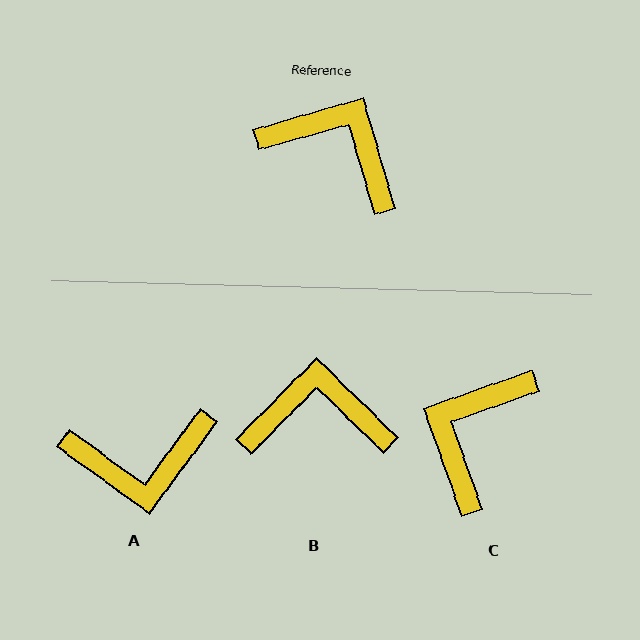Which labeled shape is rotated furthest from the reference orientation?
A, about 142 degrees away.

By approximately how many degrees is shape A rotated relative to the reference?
Approximately 142 degrees clockwise.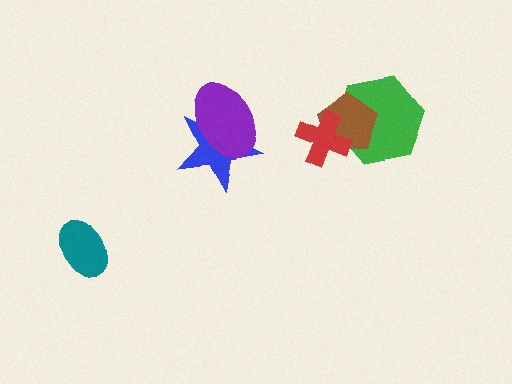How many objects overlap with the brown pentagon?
2 objects overlap with the brown pentagon.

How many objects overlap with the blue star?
1 object overlaps with the blue star.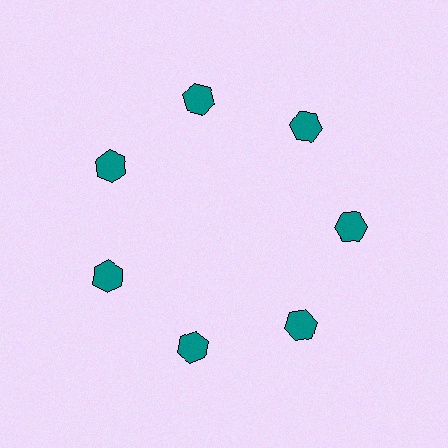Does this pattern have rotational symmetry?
Yes, this pattern has 7-fold rotational symmetry. It looks the same after rotating 51 degrees around the center.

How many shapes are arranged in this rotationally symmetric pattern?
There are 7 shapes, arranged in 7 groups of 1.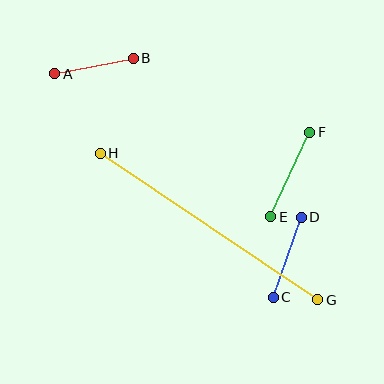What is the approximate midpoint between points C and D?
The midpoint is at approximately (287, 257) pixels.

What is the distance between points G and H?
The distance is approximately 262 pixels.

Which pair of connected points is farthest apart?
Points G and H are farthest apart.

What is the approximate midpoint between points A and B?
The midpoint is at approximately (94, 66) pixels.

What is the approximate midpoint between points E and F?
The midpoint is at approximately (290, 175) pixels.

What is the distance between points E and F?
The distance is approximately 93 pixels.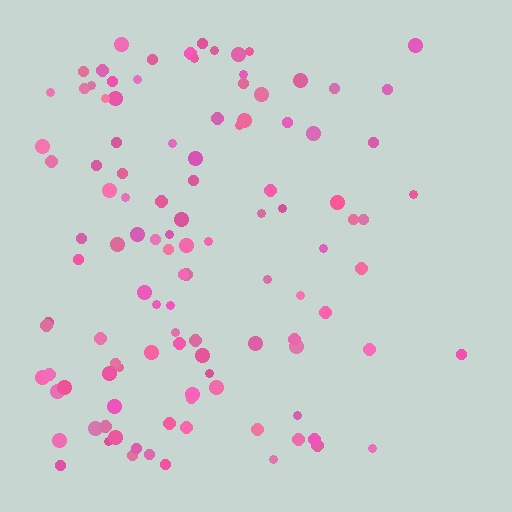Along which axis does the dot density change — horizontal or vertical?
Horizontal.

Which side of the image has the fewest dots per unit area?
The right.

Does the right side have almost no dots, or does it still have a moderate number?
Still a moderate number, just noticeably fewer than the left.